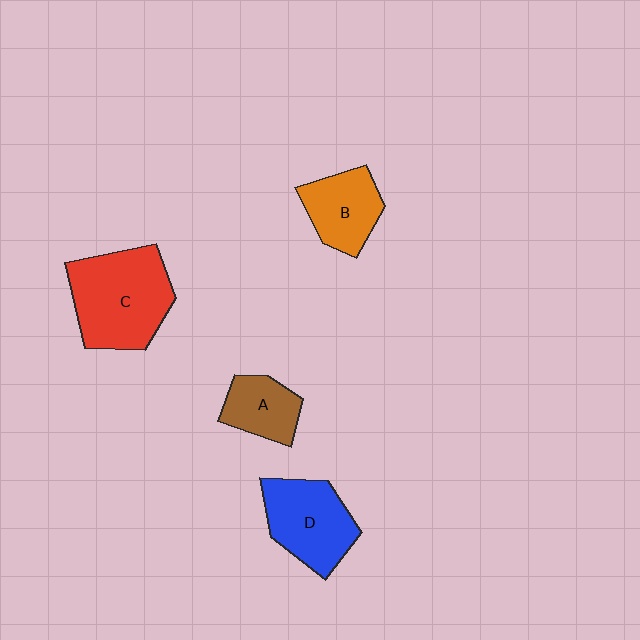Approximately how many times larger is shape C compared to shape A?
Approximately 2.1 times.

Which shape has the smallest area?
Shape A (brown).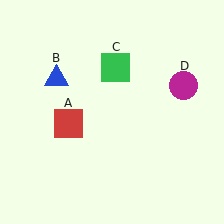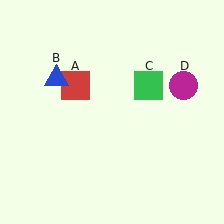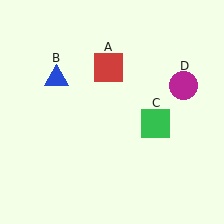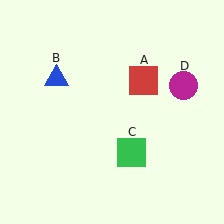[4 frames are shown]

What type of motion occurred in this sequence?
The red square (object A), green square (object C) rotated clockwise around the center of the scene.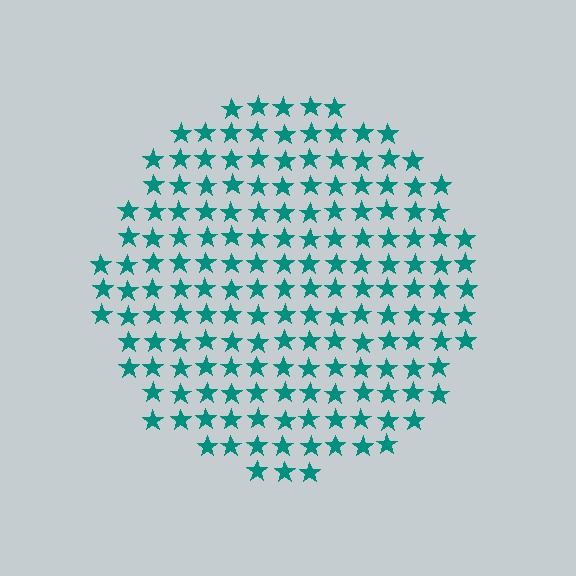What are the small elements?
The small elements are stars.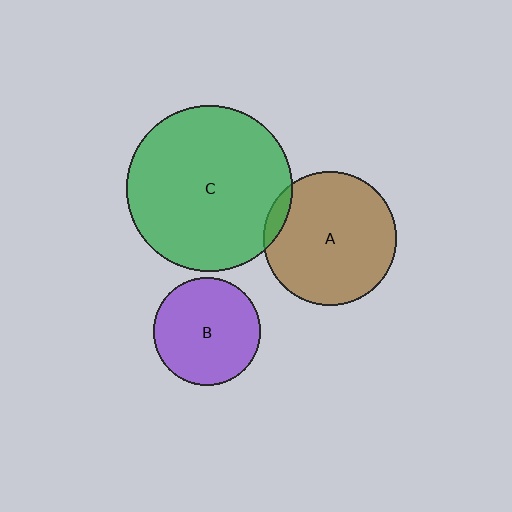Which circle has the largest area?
Circle C (green).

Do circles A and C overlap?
Yes.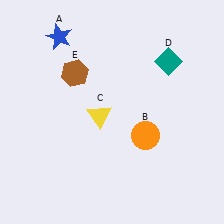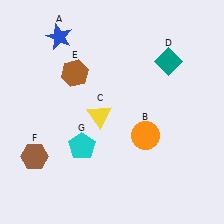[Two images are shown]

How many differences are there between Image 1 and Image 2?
There are 2 differences between the two images.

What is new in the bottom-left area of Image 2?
A cyan pentagon (G) was added in the bottom-left area of Image 2.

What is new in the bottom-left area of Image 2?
A brown hexagon (F) was added in the bottom-left area of Image 2.